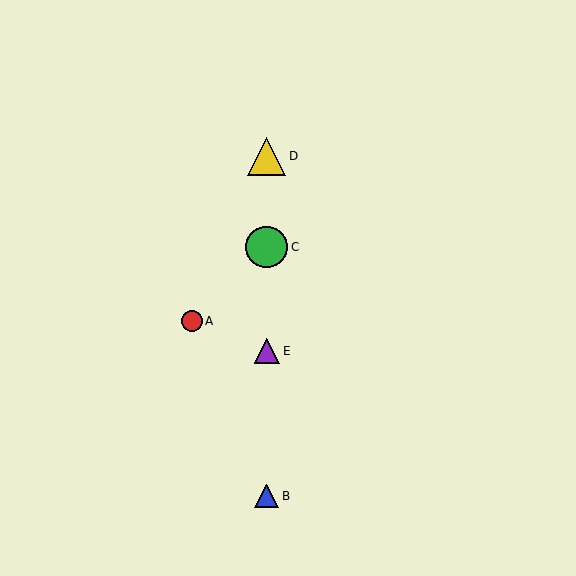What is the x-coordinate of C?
Object C is at x≈267.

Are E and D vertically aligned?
Yes, both are at x≈267.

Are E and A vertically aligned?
No, E is at x≈267 and A is at x≈192.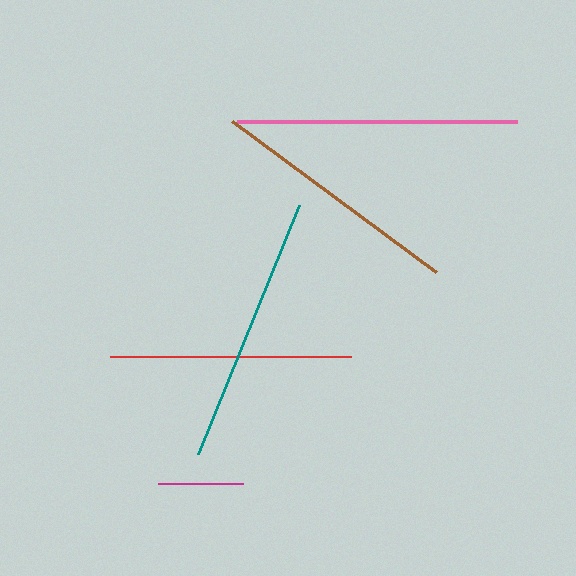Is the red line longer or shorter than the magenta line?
The red line is longer than the magenta line.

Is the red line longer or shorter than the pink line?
The pink line is longer than the red line.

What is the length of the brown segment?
The brown segment is approximately 254 pixels long.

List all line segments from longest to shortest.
From longest to shortest: pink, teal, brown, red, magenta.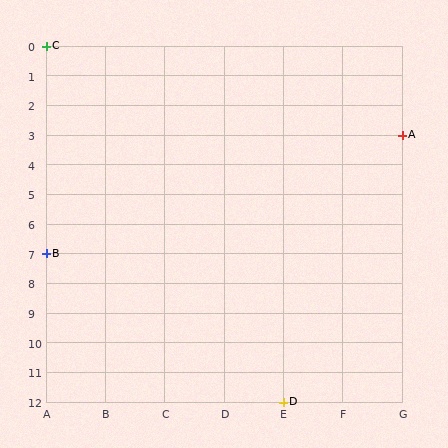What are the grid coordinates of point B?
Point B is at grid coordinates (A, 7).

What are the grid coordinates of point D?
Point D is at grid coordinates (E, 12).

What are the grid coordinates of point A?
Point A is at grid coordinates (G, 3).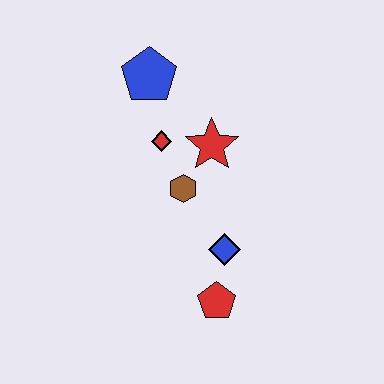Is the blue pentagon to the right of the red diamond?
No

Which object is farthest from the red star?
The red pentagon is farthest from the red star.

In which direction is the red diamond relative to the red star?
The red diamond is to the left of the red star.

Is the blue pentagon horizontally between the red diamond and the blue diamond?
No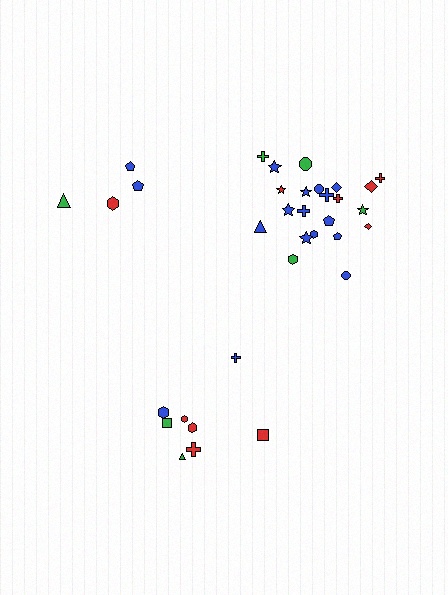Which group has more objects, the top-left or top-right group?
The top-right group.